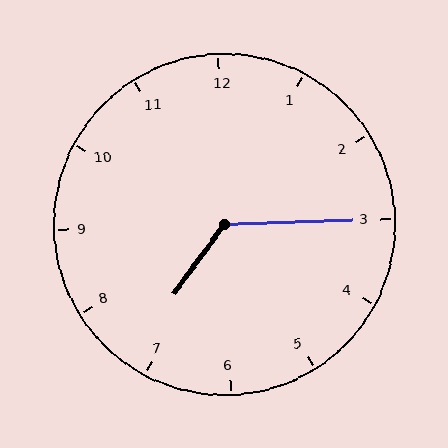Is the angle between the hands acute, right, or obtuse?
It is obtuse.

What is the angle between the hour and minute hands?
Approximately 128 degrees.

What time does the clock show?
7:15.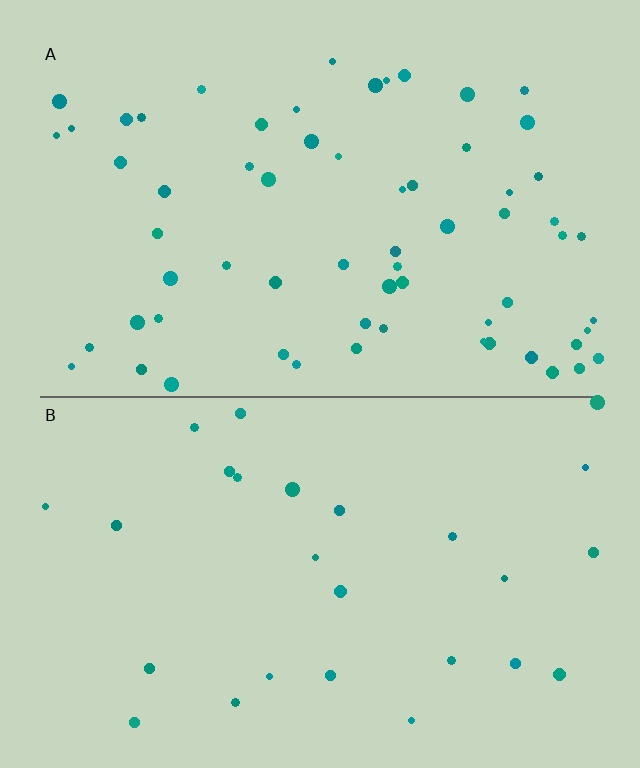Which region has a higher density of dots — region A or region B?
A (the top).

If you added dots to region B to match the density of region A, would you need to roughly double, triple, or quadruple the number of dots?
Approximately double.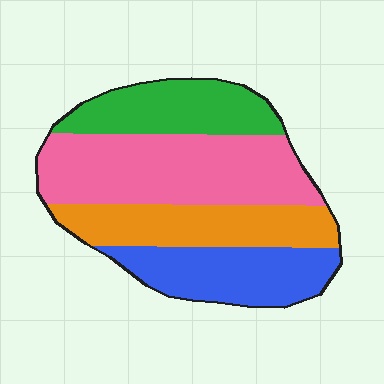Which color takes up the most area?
Pink, at roughly 35%.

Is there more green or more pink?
Pink.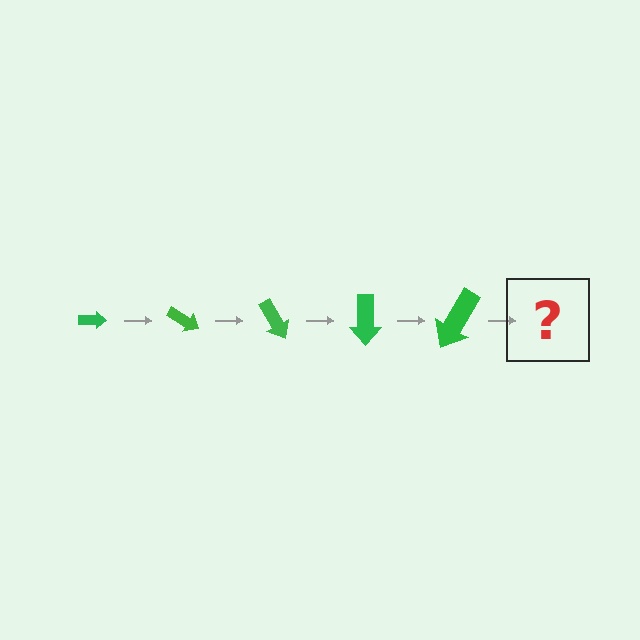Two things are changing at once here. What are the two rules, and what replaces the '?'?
The two rules are that the arrow grows larger each step and it rotates 30 degrees each step. The '?' should be an arrow, larger than the previous one and rotated 150 degrees from the start.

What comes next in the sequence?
The next element should be an arrow, larger than the previous one and rotated 150 degrees from the start.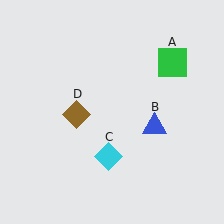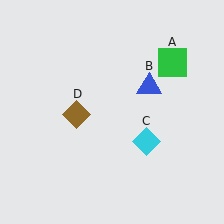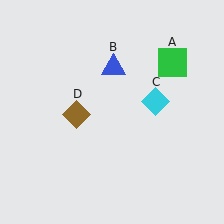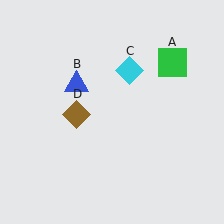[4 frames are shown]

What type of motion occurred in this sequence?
The blue triangle (object B), cyan diamond (object C) rotated counterclockwise around the center of the scene.